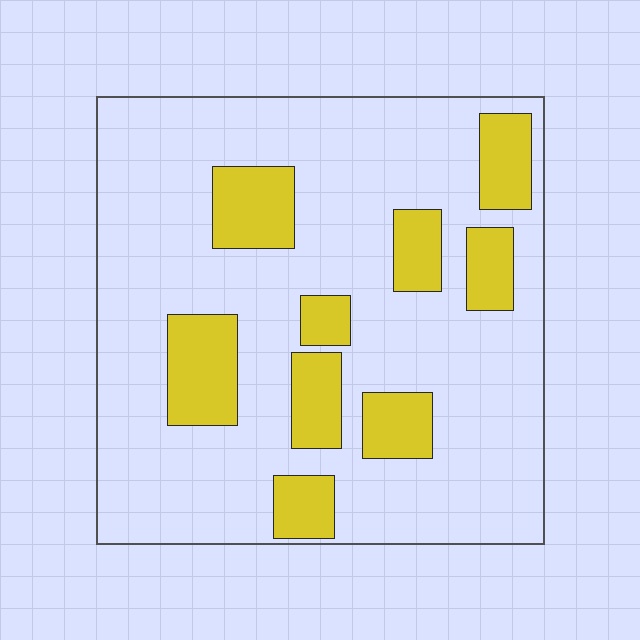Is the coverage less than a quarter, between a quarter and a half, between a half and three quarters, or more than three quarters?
Less than a quarter.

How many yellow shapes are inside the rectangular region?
9.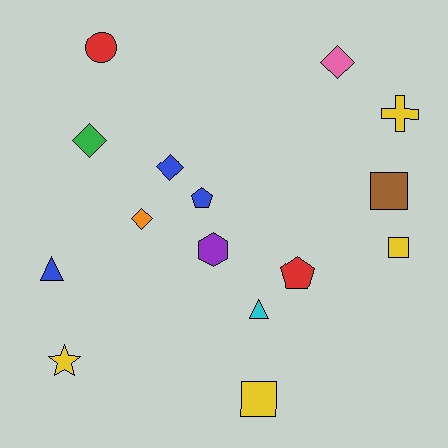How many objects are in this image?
There are 15 objects.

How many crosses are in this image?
There is 1 cross.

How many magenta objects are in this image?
There are no magenta objects.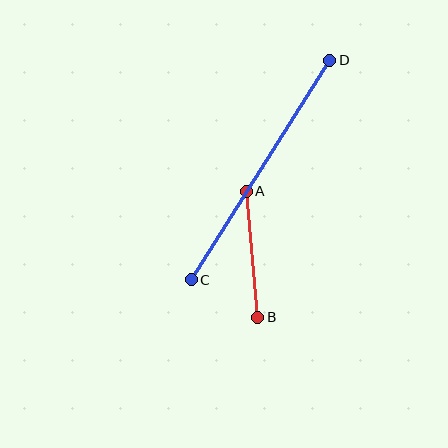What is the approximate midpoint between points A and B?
The midpoint is at approximately (252, 254) pixels.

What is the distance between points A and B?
The distance is approximately 127 pixels.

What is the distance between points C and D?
The distance is approximately 259 pixels.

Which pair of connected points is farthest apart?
Points C and D are farthest apart.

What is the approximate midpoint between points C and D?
The midpoint is at approximately (260, 170) pixels.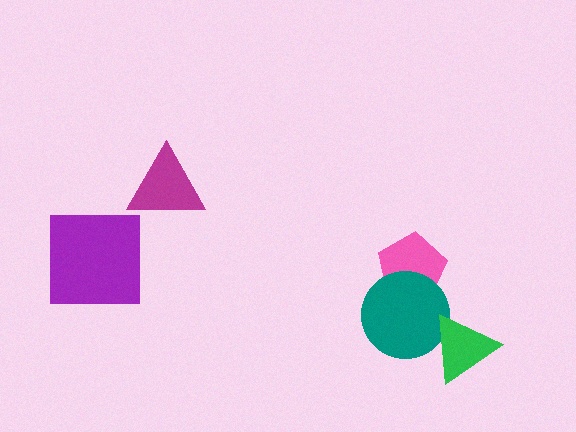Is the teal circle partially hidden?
Yes, it is partially covered by another shape.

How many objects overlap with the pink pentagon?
1 object overlaps with the pink pentagon.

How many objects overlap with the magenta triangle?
0 objects overlap with the magenta triangle.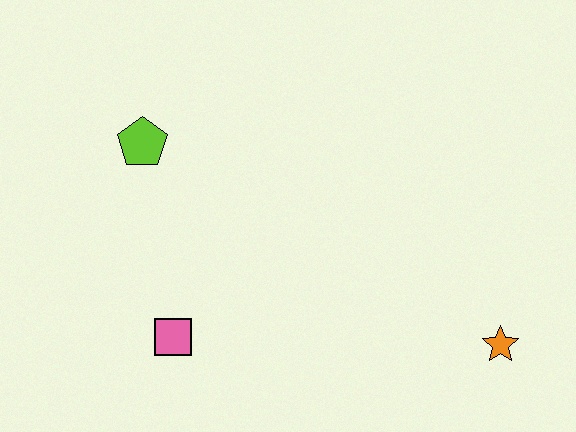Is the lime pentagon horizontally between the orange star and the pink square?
No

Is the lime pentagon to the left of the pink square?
Yes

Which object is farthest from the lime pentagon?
The orange star is farthest from the lime pentagon.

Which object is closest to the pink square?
The lime pentagon is closest to the pink square.